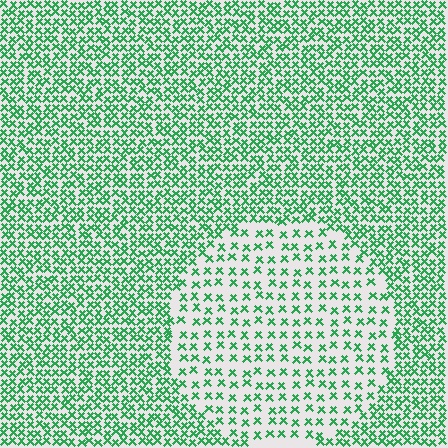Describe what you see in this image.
The image contains small green elements arranged at two different densities. A circle-shaped region is visible where the elements are less densely packed than the surrounding area.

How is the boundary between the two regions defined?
The boundary is defined by a change in element density (approximately 2.2x ratio). All elements are the same color, size, and shape.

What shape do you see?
I see a circle.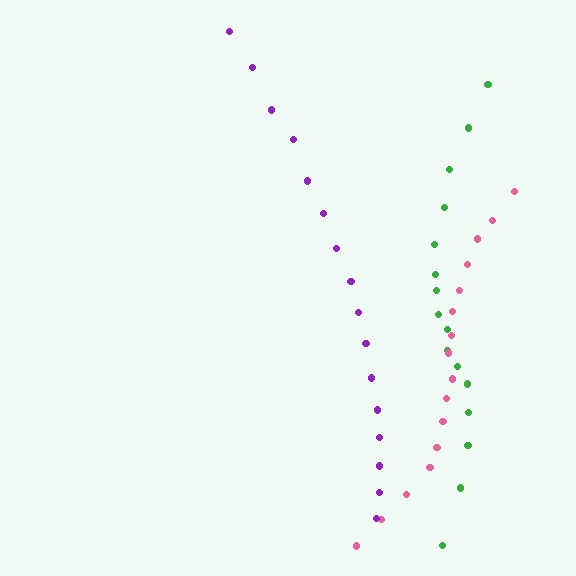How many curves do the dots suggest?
There are 3 distinct paths.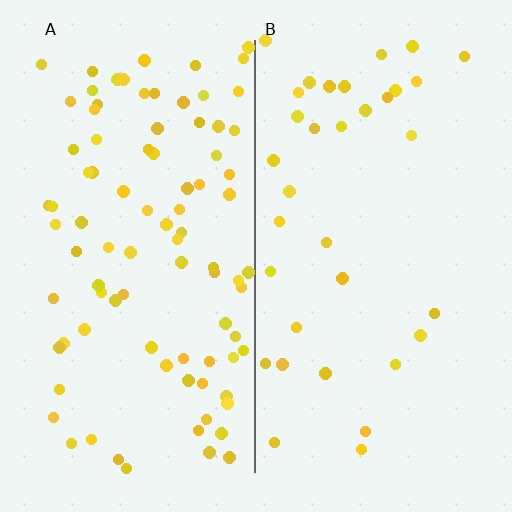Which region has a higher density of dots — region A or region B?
A (the left).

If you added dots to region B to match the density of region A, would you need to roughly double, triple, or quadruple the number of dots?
Approximately triple.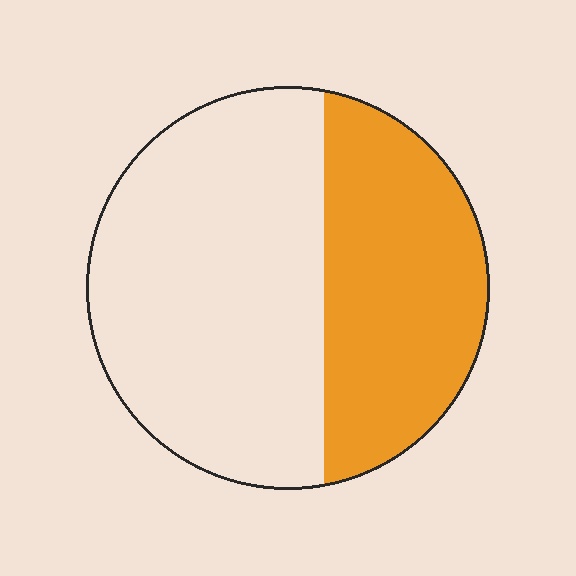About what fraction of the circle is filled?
About three eighths (3/8).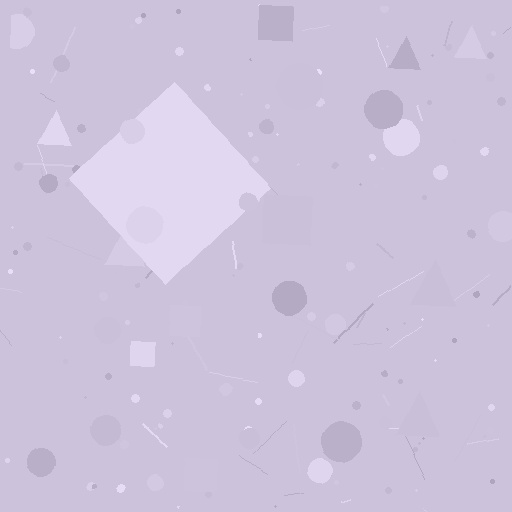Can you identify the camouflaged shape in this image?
The camouflaged shape is a diamond.